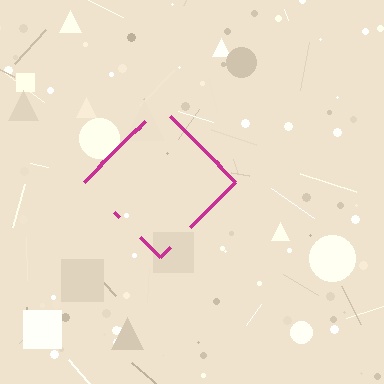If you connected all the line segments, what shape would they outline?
They would outline a diamond.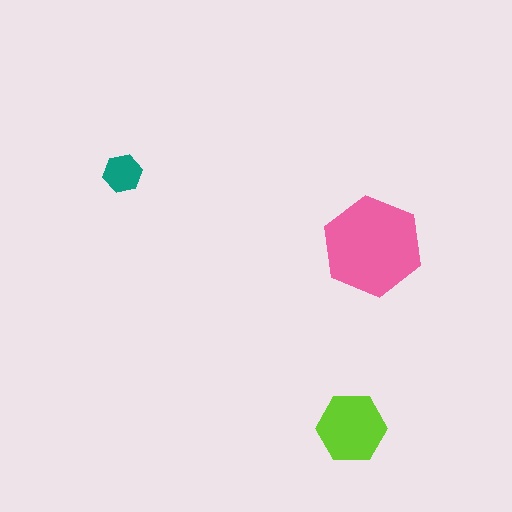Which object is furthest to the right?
The pink hexagon is rightmost.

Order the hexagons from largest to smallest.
the pink one, the lime one, the teal one.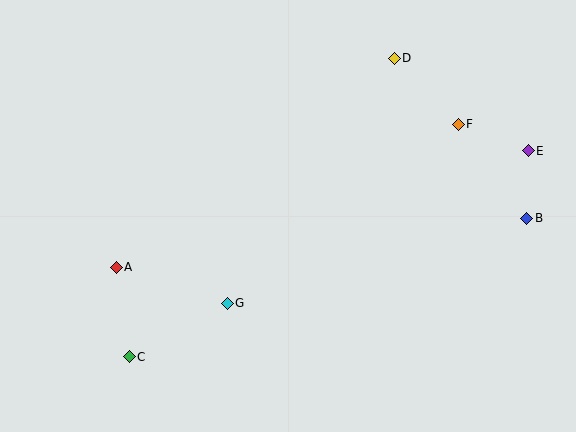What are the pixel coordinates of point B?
Point B is at (527, 218).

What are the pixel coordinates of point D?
Point D is at (394, 58).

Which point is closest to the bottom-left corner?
Point C is closest to the bottom-left corner.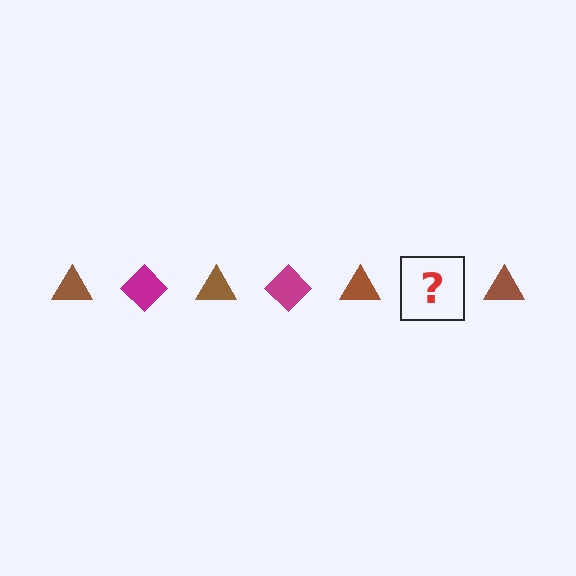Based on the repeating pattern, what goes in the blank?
The blank should be a magenta diamond.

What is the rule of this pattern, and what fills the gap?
The rule is that the pattern alternates between brown triangle and magenta diamond. The gap should be filled with a magenta diamond.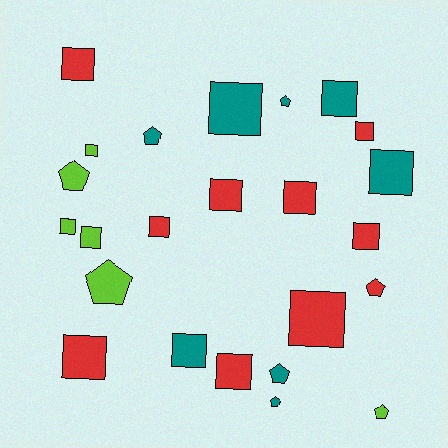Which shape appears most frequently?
Square, with 16 objects.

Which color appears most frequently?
Red, with 10 objects.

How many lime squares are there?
There are 3 lime squares.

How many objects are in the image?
There are 24 objects.